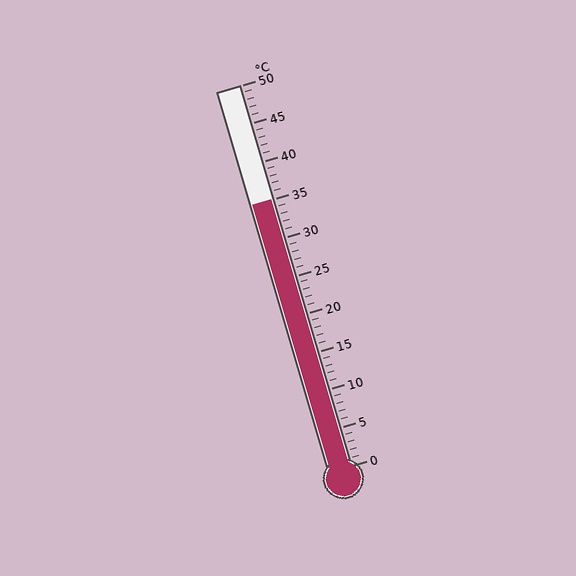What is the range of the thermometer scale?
The thermometer scale ranges from 0°C to 50°C.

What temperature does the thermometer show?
The thermometer shows approximately 35°C.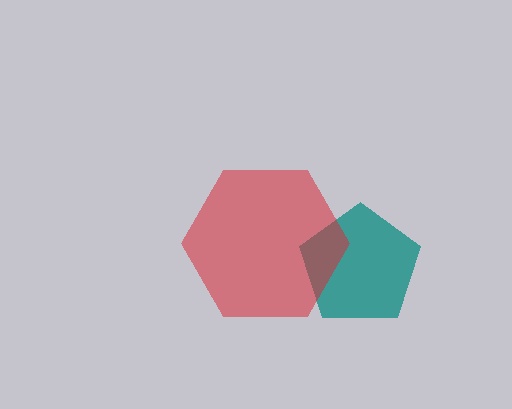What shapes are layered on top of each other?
The layered shapes are: a teal pentagon, a red hexagon.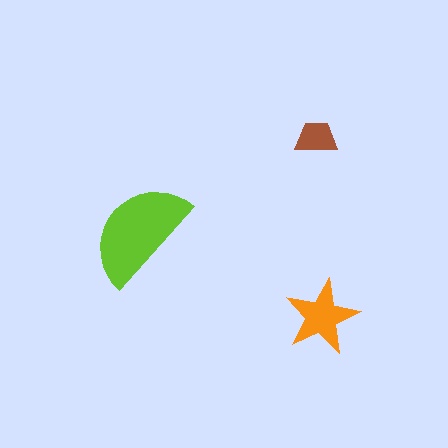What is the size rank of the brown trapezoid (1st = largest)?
3rd.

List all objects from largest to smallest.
The lime semicircle, the orange star, the brown trapezoid.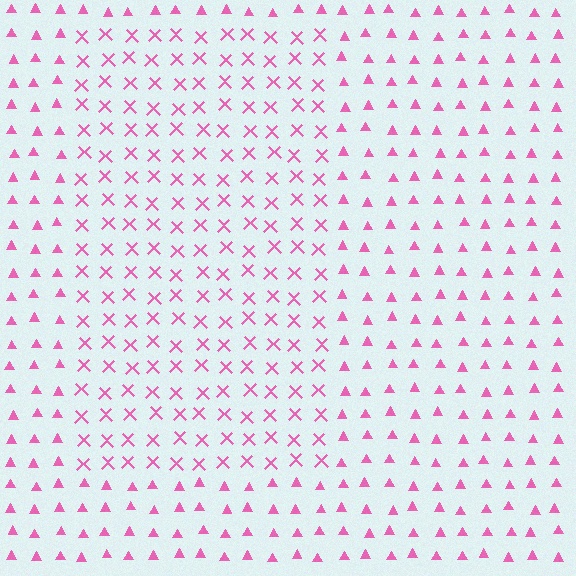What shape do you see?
I see a rectangle.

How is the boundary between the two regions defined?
The boundary is defined by a change in element shape: X marks inside vs. triangles outside. All elements share the same color and spacing.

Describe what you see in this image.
The image is filled with small pink elements arranged in a uniform grid. A rectangle-shaped region contains X marks, while the surrounding area contains triangles. The boundary is defined purely by the change in element shape.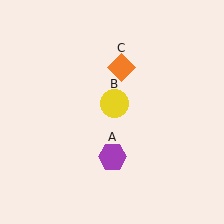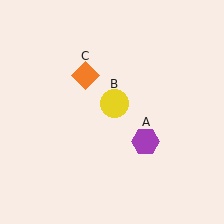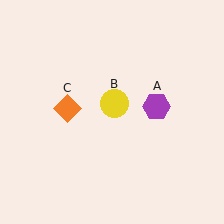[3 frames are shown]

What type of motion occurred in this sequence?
The purple hexagon (object A), orange diamond (object C) rotated counterclockwise around the center of the scene.